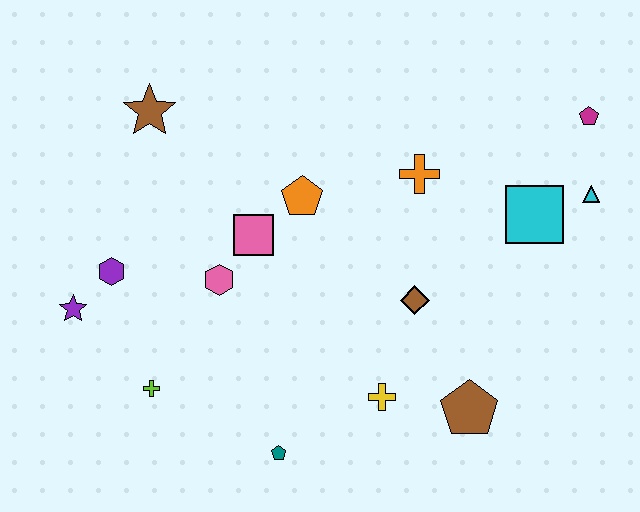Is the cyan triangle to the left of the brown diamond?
No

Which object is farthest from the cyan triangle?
The purple star is farthest from the cyan triangle.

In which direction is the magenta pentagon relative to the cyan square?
The magenta pentagon is above the cyan square.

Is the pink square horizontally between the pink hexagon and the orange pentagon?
Yes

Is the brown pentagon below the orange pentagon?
Yes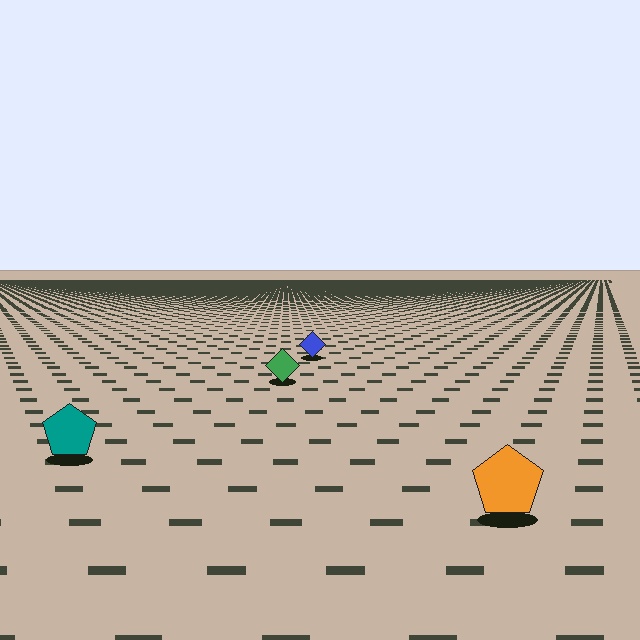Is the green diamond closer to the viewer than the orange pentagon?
No. The orange pentagon is closer — you can tell from the texture gradient: the ground texture is coarser near it.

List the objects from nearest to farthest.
From nearest to farthest: the orange pentagon, the teal pentagon, the green diamond, the blue diamond.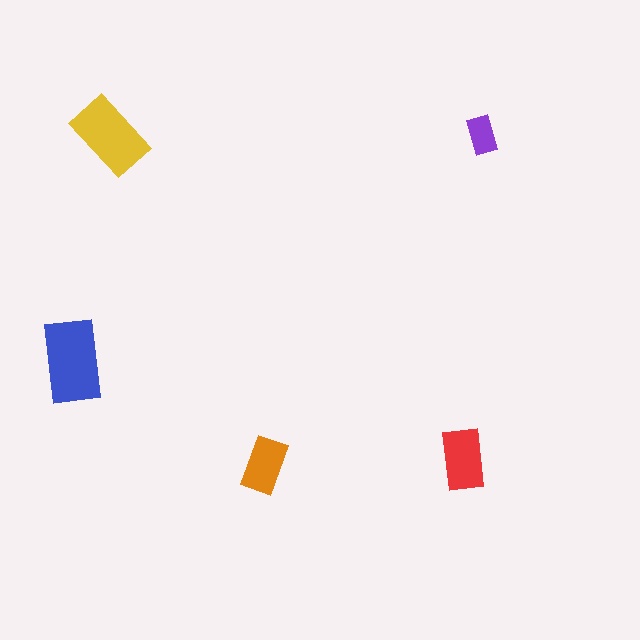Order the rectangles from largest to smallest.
the blue one, the yellow one, the red one, the orange one, the purple one.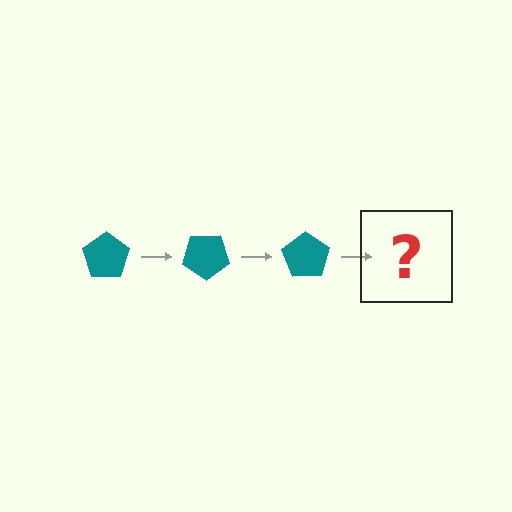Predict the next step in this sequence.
The next step is a teal pentagon rotated 105 degrees.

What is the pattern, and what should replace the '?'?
The pattern is that the pentagon rotates 35 degrees each step. The '?' should be a teal pentagon rotated 105 degrees.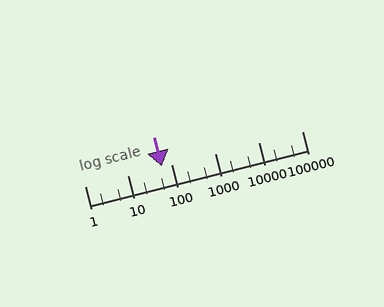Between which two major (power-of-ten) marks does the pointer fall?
The pointer is between 10 and 100.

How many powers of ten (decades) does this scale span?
The scale spans 5 decades, from 1 to 100000.